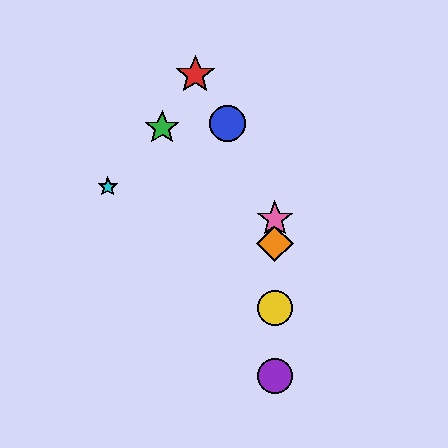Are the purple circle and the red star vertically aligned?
No, the purple circle is at x≈275 and the red star is at x≈195.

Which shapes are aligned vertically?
The yellow circle, the purple circle, the orange diamond, the pink star are aligned vertically.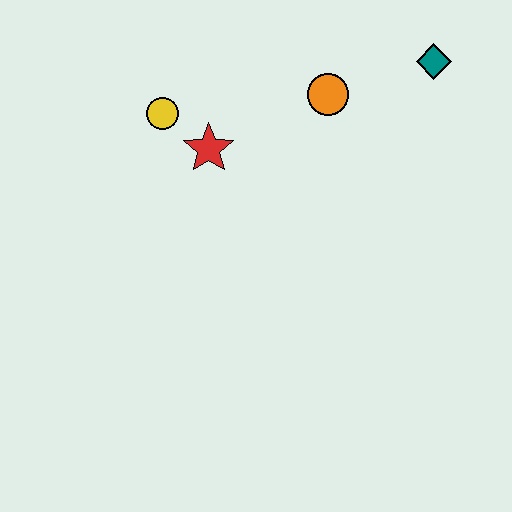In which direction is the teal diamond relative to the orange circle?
The teal diamond is to the right of the orange circle.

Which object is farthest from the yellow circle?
The teal diamond is farthest from the yellow circle.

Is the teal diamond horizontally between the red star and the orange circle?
No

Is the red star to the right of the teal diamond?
No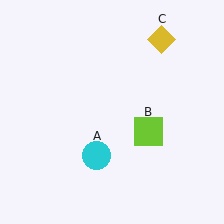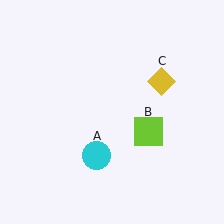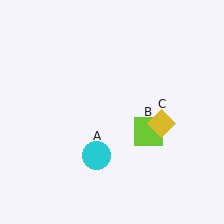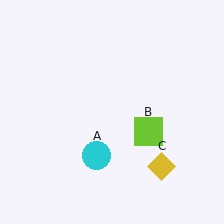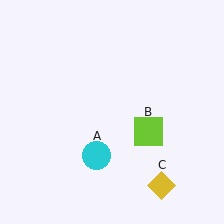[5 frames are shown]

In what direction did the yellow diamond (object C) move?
The yellow diamond (object C) moved down.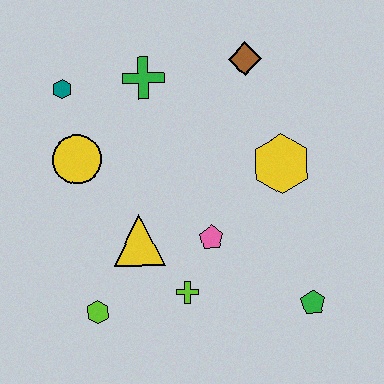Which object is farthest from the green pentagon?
The teal hexagon is farthest from the green pentagon.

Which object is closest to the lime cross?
The pink pentagon is closest to the lime cross.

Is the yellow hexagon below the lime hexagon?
No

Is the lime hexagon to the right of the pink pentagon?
No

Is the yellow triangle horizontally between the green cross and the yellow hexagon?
No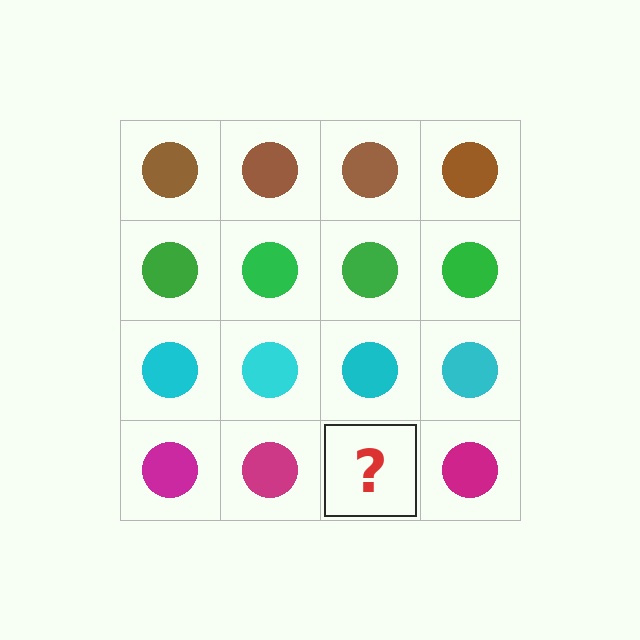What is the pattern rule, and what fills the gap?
The rule is that each row has a consistent color. The gap should be filled with a magenta circle.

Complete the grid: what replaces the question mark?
The question mark should be replaced with a magenta circle.